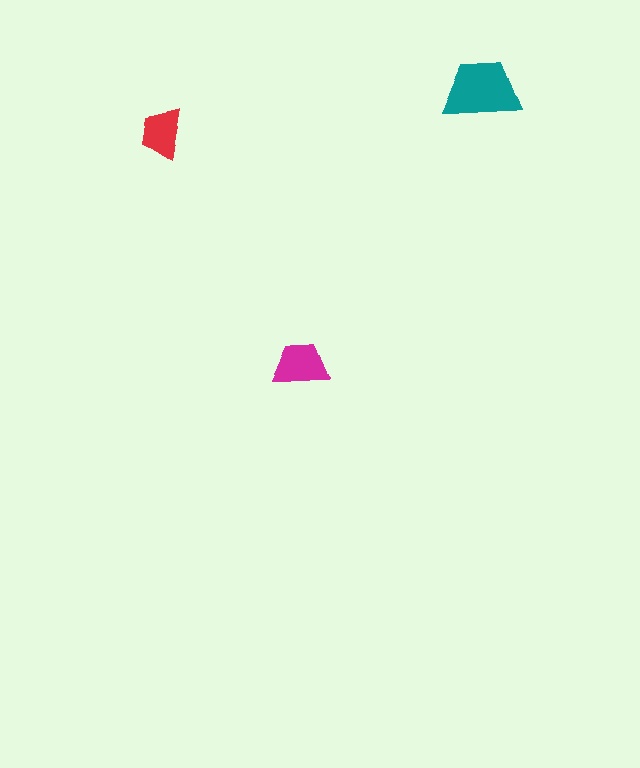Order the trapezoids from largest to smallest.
the teal one, the magenta one, the red one.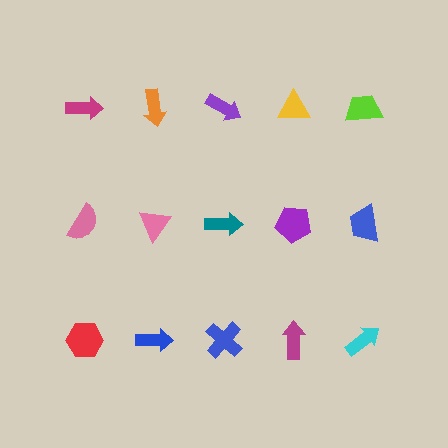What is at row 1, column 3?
A purple arrow.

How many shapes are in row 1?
5 shapes.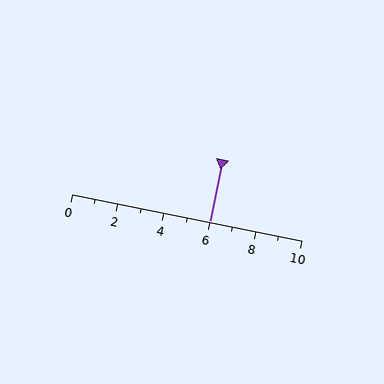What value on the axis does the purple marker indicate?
The marker indicates approximately 6.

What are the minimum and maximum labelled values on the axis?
The axis runs from 0 to 10.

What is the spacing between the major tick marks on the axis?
The major ticks are spaced 2 apart.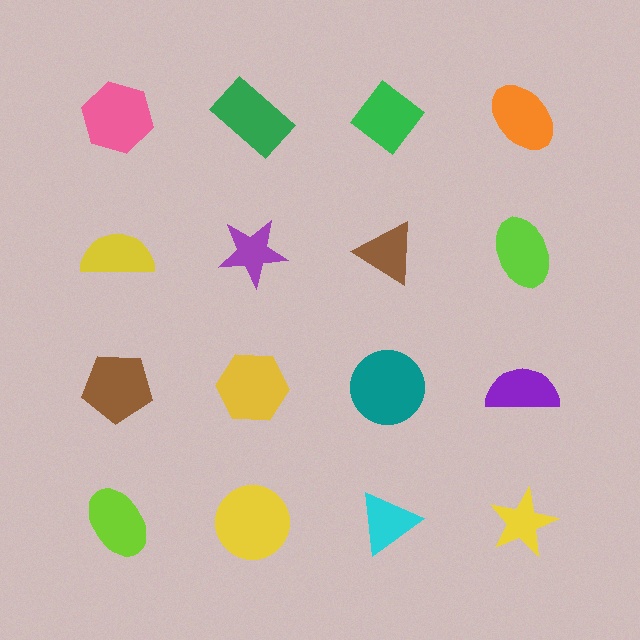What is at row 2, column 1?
A yellow semicircle.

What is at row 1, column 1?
A pink hexagon.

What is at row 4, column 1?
A lime ellipse.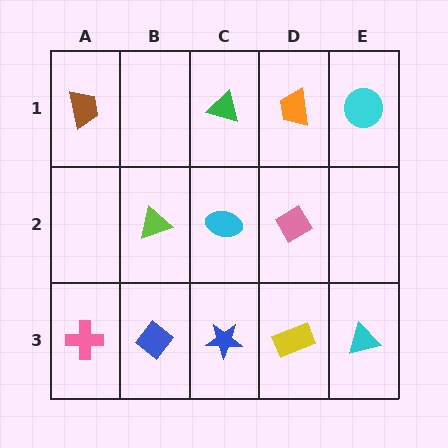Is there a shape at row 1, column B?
No, that cell is empty.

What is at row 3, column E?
A cyan triangle.